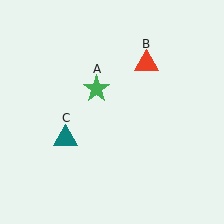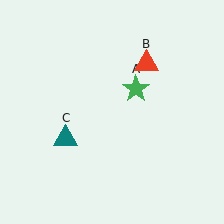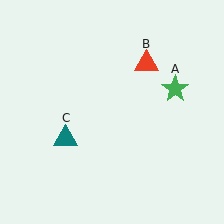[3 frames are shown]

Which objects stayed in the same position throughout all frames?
Red triangle (object B) and teal triangle (object C) remained stationary.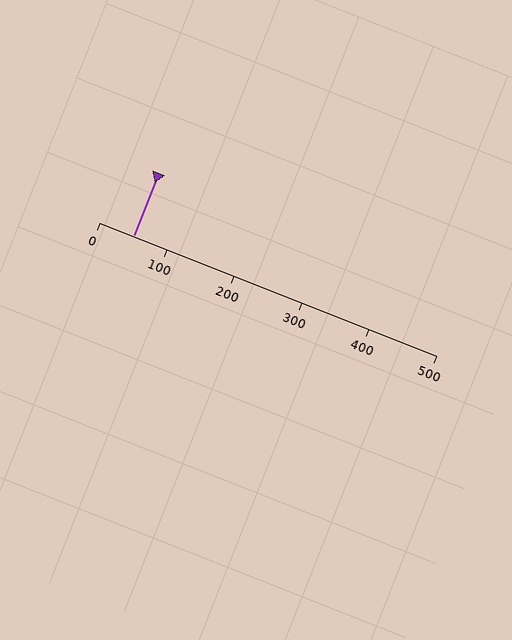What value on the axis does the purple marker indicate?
The marker indicates approximately 50.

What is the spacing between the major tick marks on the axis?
The major ticks are spaced 100 apart.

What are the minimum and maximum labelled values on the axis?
The axis runs from 0 to 500.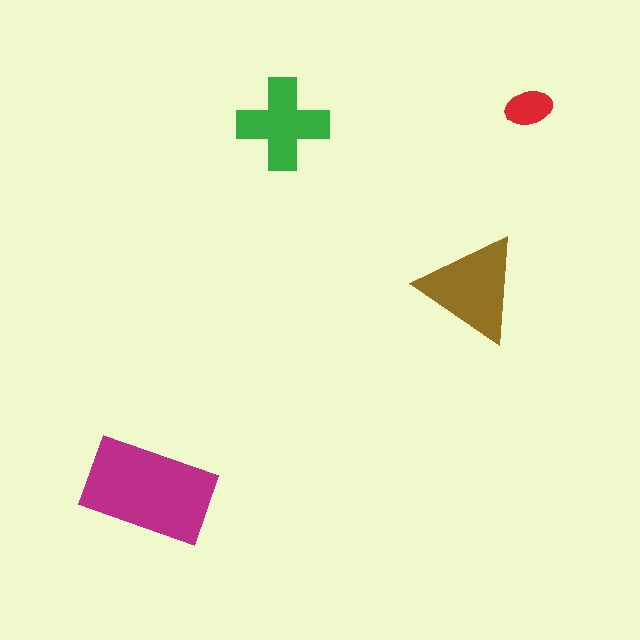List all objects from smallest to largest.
The red ellipse, the green cross, the brown triangle, the magenta rectangle.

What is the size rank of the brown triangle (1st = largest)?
2nd.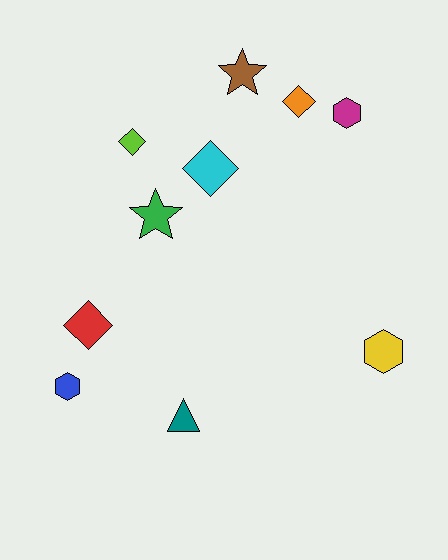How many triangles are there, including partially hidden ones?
There is 1 triangle.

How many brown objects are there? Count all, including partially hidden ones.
There is 1 brown object.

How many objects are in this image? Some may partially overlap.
There are 10 objects.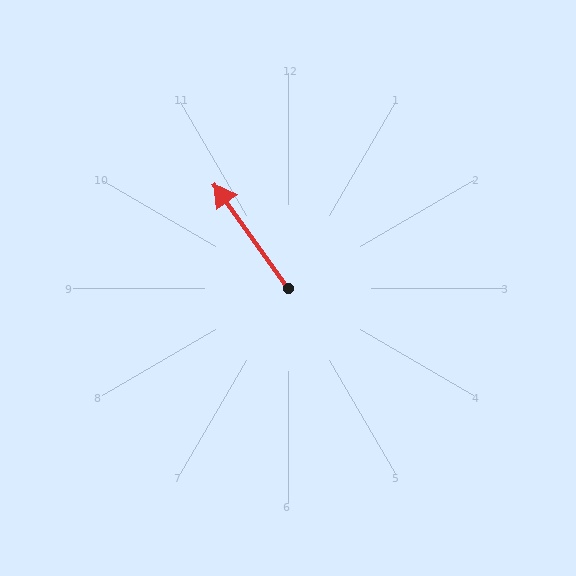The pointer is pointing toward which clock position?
Roughly 11 o'clock.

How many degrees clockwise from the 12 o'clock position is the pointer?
Approximately 325 degrees.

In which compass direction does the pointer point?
Northwest.